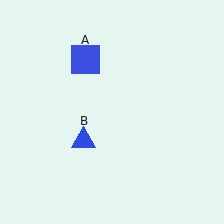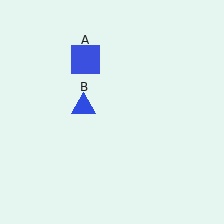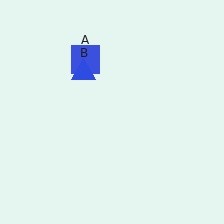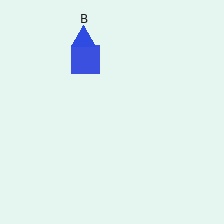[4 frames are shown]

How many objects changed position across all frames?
1 object changed position: blue triangle (object B).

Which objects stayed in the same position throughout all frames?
Blue square (object A) remained stationary.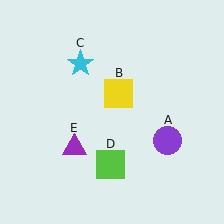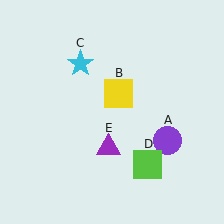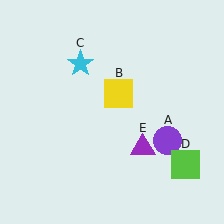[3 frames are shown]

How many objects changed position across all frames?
2 objects changed position: lime square (object D), purple triangle (object E).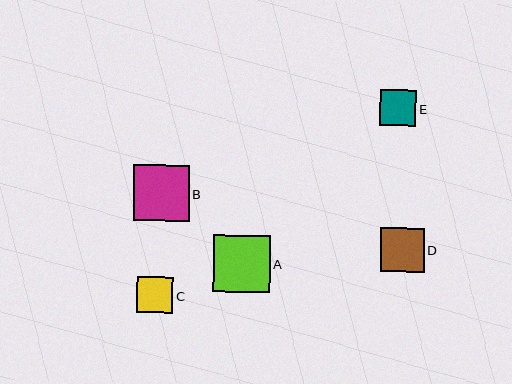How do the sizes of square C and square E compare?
Square C and square E are approximately the same size.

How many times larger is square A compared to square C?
Square A is approximately 1.6 times the size of square C.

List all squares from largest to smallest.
From largest to smallest: A, B, D, C, E.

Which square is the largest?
Square A is the largest with a size of approximately 57 pixels.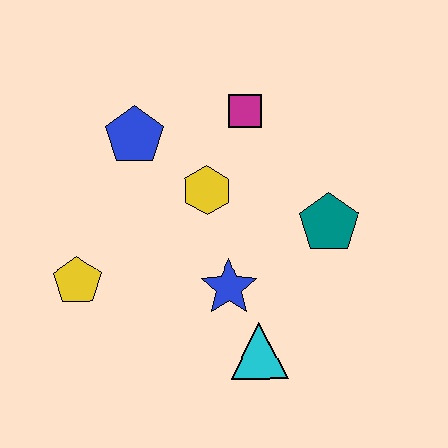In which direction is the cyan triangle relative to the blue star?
The cyan triangle is below the blue star.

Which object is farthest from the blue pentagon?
The cyan triangle is farthest from the blue pentagon.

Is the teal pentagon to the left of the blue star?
No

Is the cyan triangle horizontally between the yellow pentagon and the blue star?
No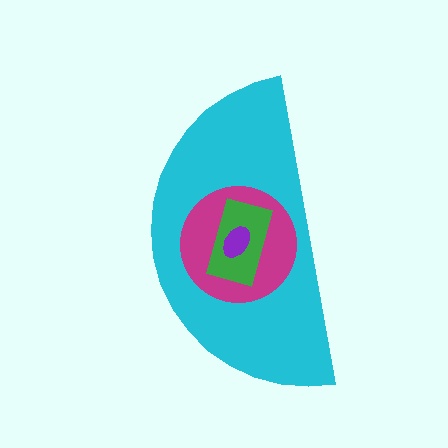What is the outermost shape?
The cyan semicircle.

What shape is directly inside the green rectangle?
The purple ellipse.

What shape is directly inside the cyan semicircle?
The magenta circle.